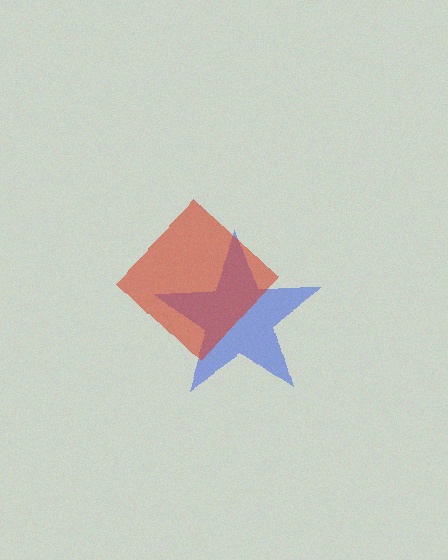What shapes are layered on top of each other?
The layered shapes are: a blue star, a red diamond.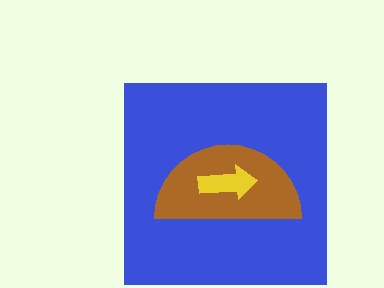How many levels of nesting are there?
3.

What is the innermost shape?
The yellow arrow.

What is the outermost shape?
The blue square.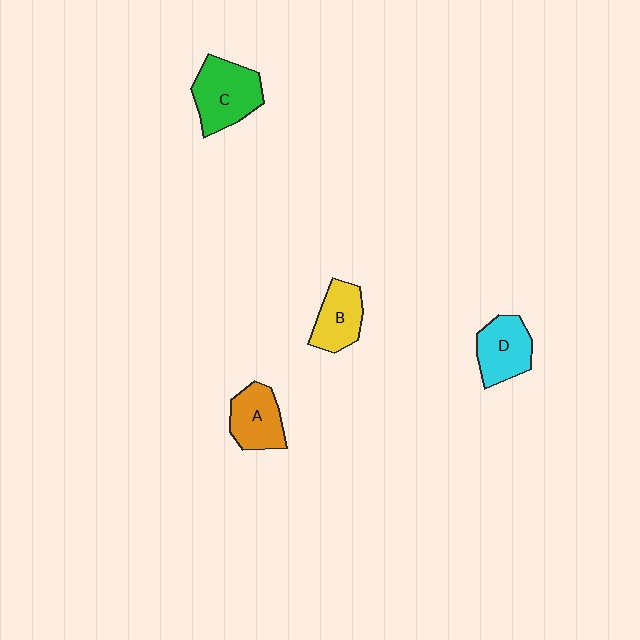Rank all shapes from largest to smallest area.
From largest to smallest: C (green), D (cyan), A (orange), B (yellow).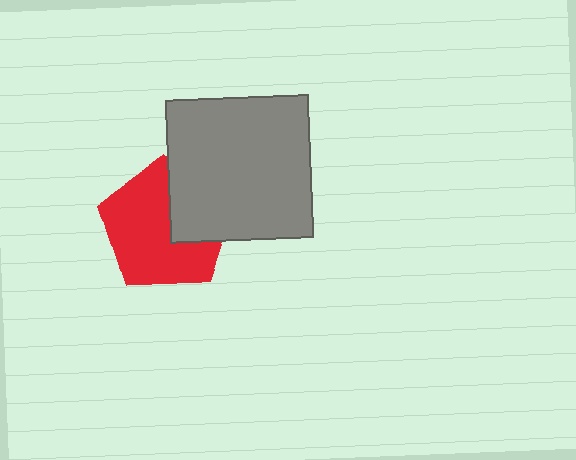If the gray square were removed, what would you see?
You would see the complete red pentagon.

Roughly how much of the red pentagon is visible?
Most of it is visible (roughly 68%).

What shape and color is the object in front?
The object in front is a gray square.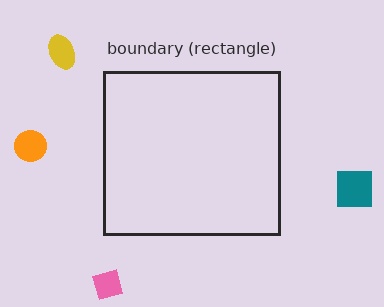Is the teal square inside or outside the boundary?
Outside.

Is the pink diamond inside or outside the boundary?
Outside.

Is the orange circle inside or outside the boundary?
Outside.